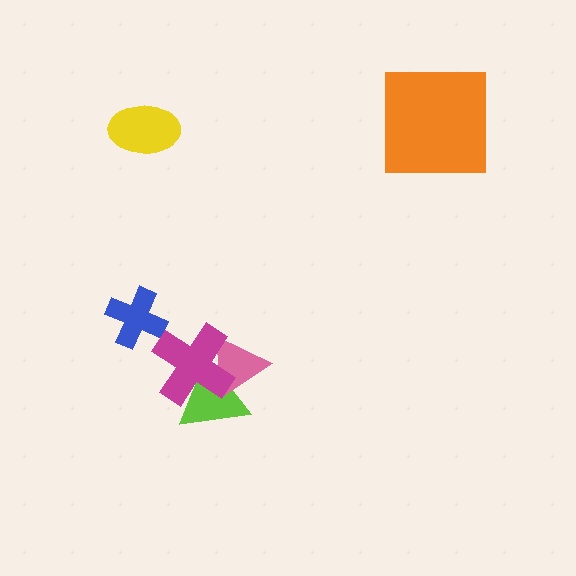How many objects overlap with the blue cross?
0 objects overlap with the blue cross.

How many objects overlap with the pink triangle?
2 objects overlap with the pink triangle.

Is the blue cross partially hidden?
No, no other shape covers it.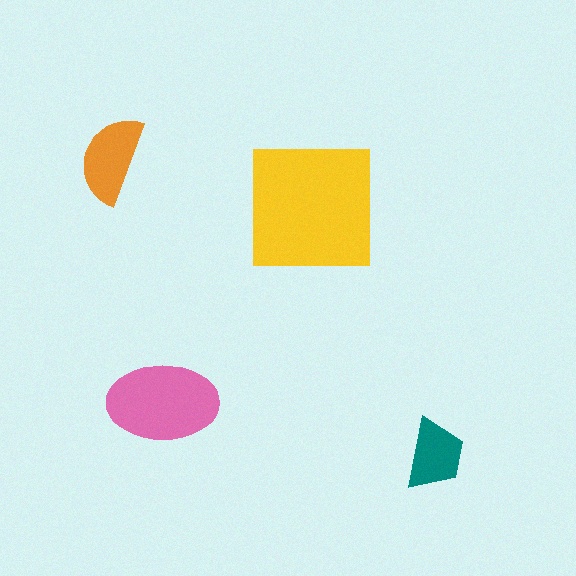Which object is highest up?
The orange semicircle is topmost.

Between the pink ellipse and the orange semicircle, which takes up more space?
The pink ellipse.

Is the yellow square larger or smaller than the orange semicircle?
Larger.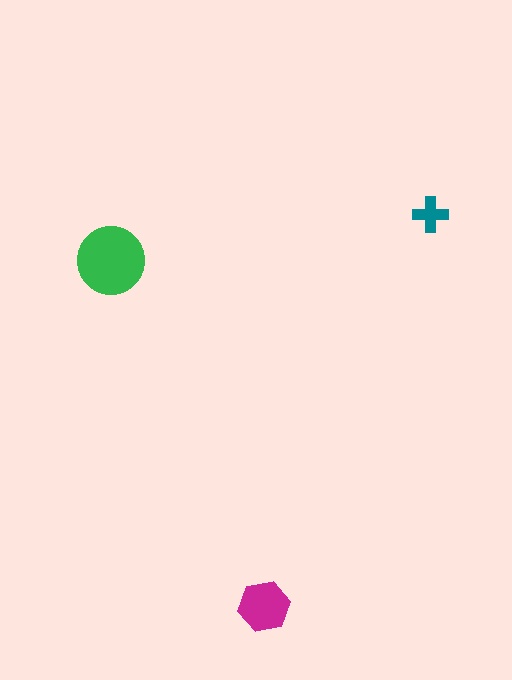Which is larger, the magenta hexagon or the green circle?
The green circle.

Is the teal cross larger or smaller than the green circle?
Smaller.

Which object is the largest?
The green circle.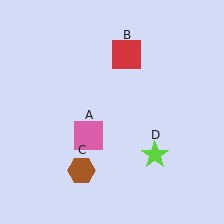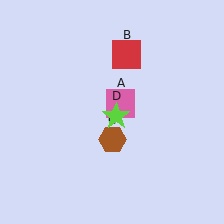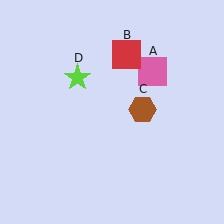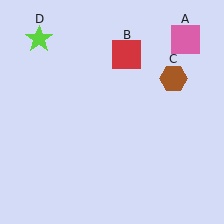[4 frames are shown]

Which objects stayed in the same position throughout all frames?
Red square (object B) remained stationary.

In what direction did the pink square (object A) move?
The pink square (object A) moved up and to the right.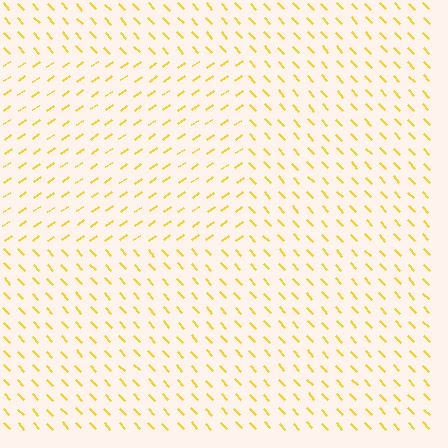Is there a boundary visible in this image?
Yes, there is a texture boundary formed by a change in line orientation.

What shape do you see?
I see a rectangle.